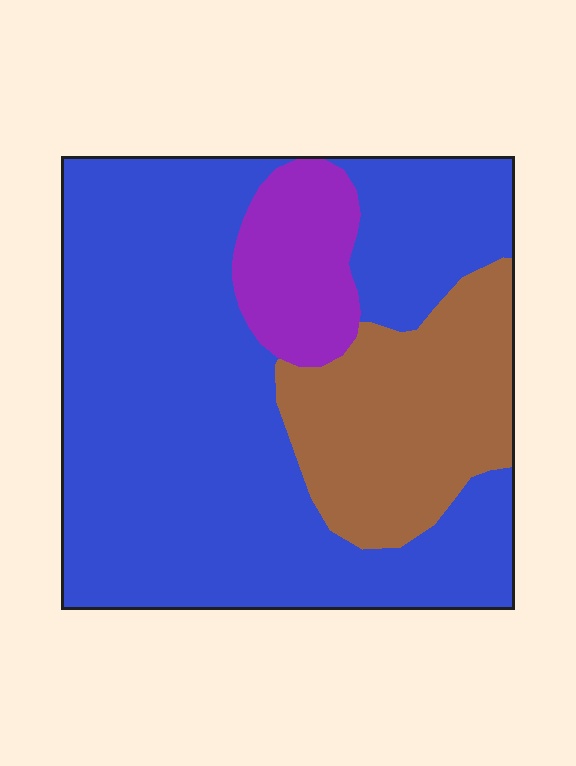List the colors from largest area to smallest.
From largest to smallest: blue, brown, purple.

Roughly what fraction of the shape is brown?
Brown takes up between a sixth and a third of the shape.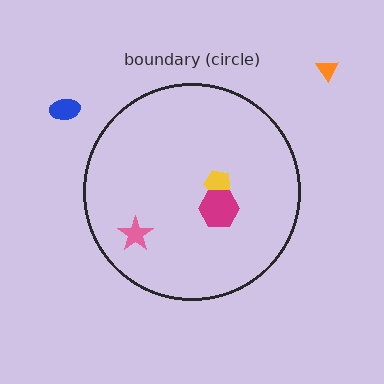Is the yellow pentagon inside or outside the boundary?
Inside.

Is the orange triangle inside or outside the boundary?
Outside.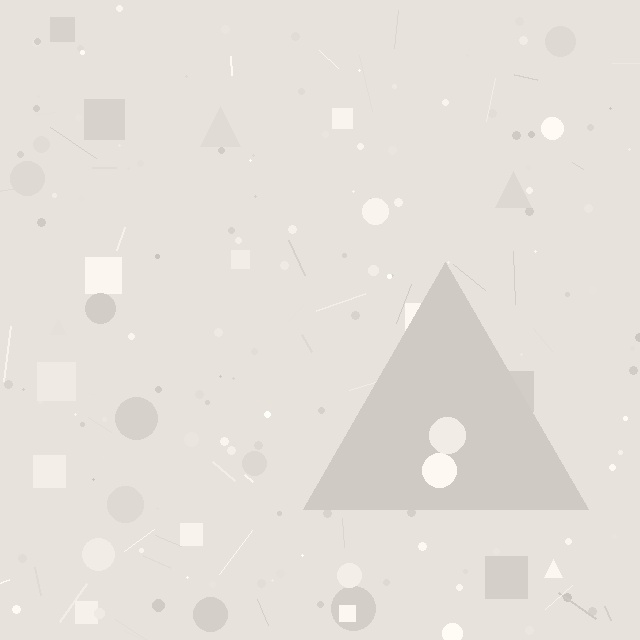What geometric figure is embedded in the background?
A triangle is embedded in the background.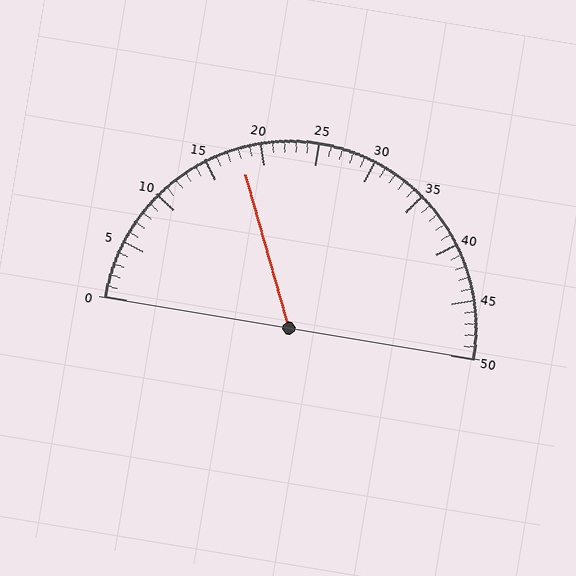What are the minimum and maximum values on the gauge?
The gauge ranges from 0 to 50.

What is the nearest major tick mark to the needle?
The nearest major tick mark is 20.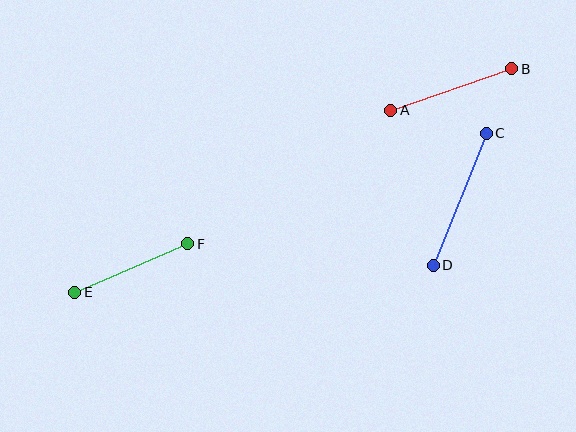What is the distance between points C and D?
The distance is approximately 142 pixels.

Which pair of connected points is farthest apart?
Points C and D are farthest apart.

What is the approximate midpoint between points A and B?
The midpoint is at approximately (451, 89) pixels.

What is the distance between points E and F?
The distance is approximately 123 pixels.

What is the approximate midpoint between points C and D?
The midpoint is at approximately (460, 199) pixels.